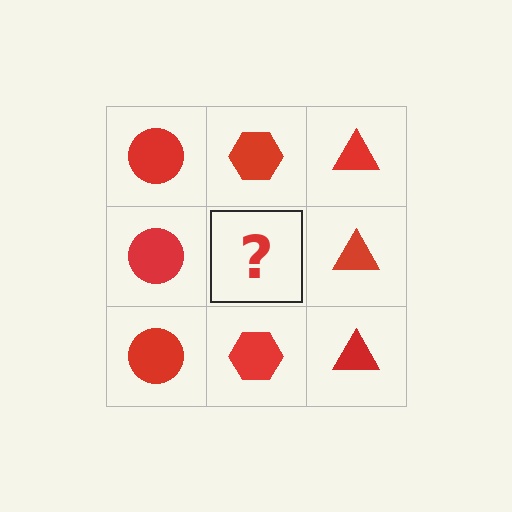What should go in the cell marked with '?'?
The missing cell should contain a red hexagon.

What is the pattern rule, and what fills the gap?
The rule is that each column has a consistent shape. The gap should be filled with a red hexagon.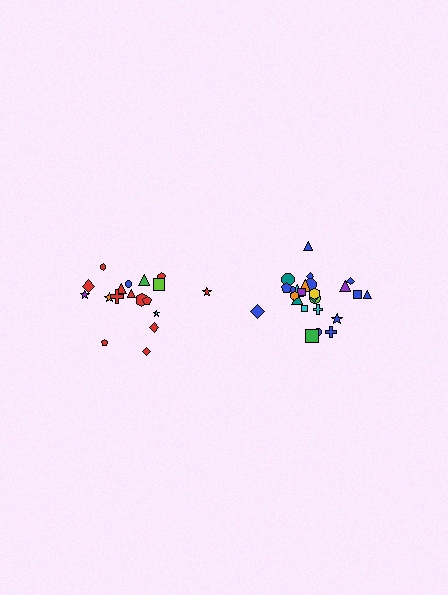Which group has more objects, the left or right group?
The right group.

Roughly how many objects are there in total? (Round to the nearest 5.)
Roughly 45 objects in total.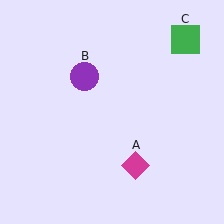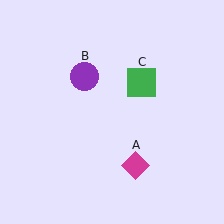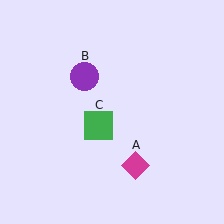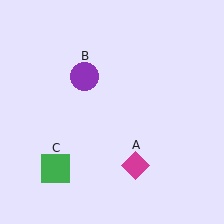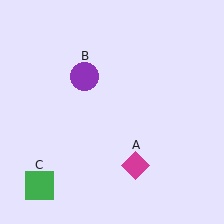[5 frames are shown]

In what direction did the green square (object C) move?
The green square (object C) moved down and to the left.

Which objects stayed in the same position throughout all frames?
Magenta diamond (object A) and purple circle (object B) remained stationary.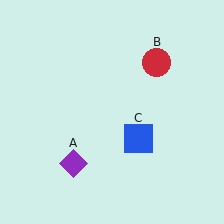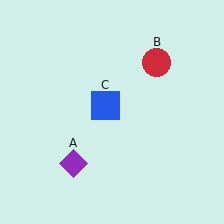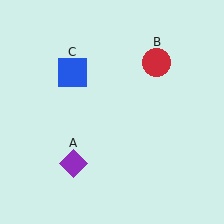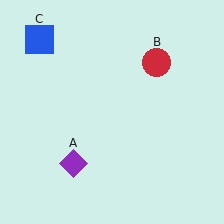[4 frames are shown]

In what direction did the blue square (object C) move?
The blue square (object C) moved up and to the left.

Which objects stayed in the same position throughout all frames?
Purple diamond (object A) and red circle (object B) remained stationary.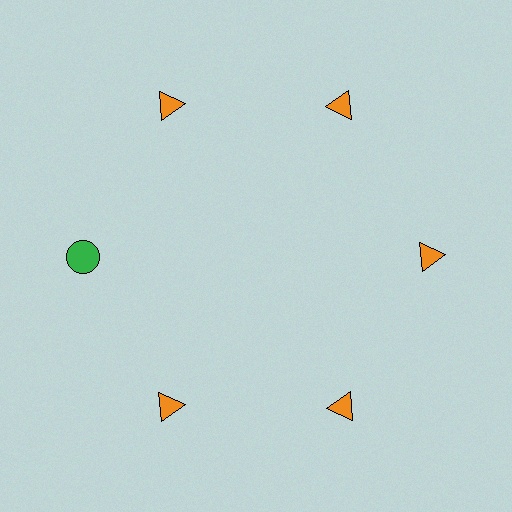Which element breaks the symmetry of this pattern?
The green circle at roughly the 9 o'clock position breaks the symmetry. All other shapes are orange triangles.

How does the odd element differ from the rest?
It differs in both color (green instead of orange) and shape (circle instead of triangle).